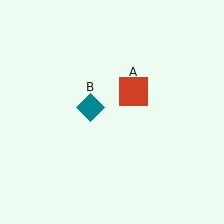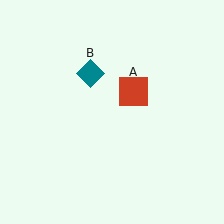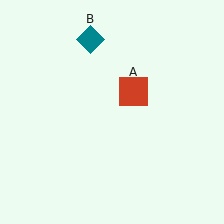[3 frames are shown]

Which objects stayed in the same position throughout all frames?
Red square (object A) remained stationary.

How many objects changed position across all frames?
1 object changed position: teal diamond (object B).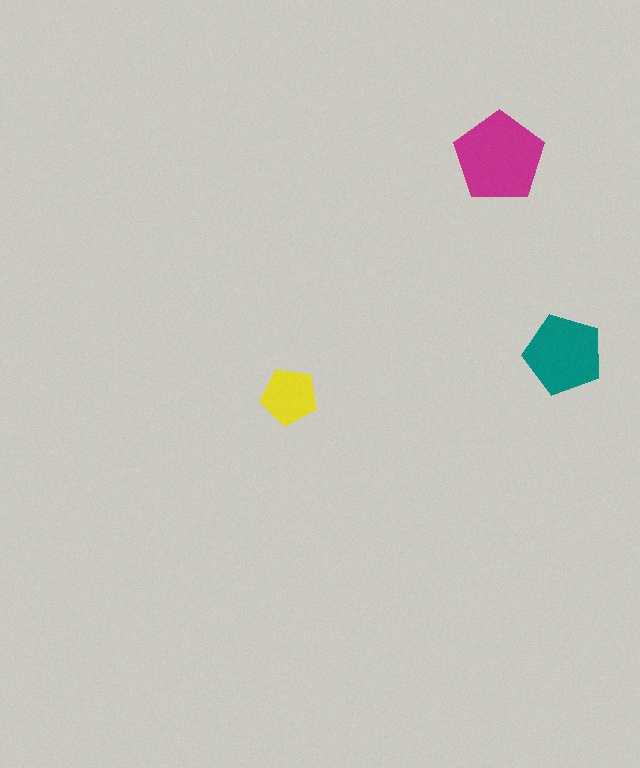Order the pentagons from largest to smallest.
the magenta one, the teal one, the yellow one.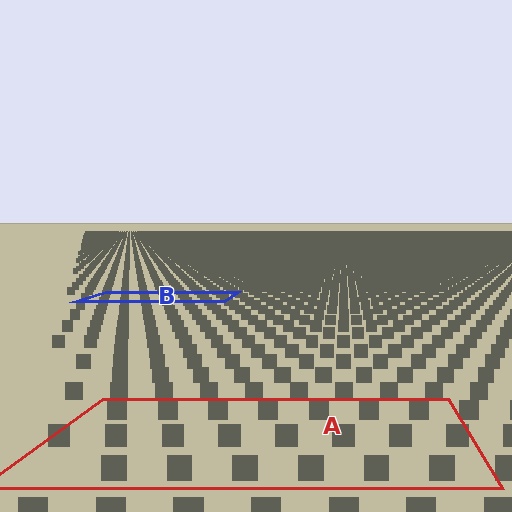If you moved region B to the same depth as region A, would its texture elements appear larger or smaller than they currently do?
They would appear larger. At a closer depth, the same texture elements are projected at a bigger on-screen size.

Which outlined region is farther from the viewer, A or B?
Region B is farther from the viewer — the texture elements inside it appear smaller and more densely packed.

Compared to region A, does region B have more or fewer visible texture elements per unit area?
Region B has more texture elements per unit area — they are packed more densely because it is farther away.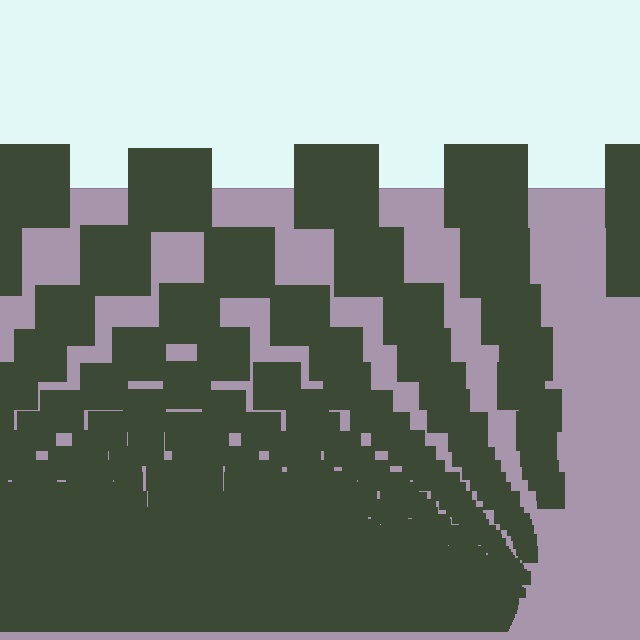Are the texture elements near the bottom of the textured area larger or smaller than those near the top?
Smaller. The gradient is inverted — elements near the bottom are smaller and denser.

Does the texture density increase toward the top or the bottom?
Density increases toward the bottom.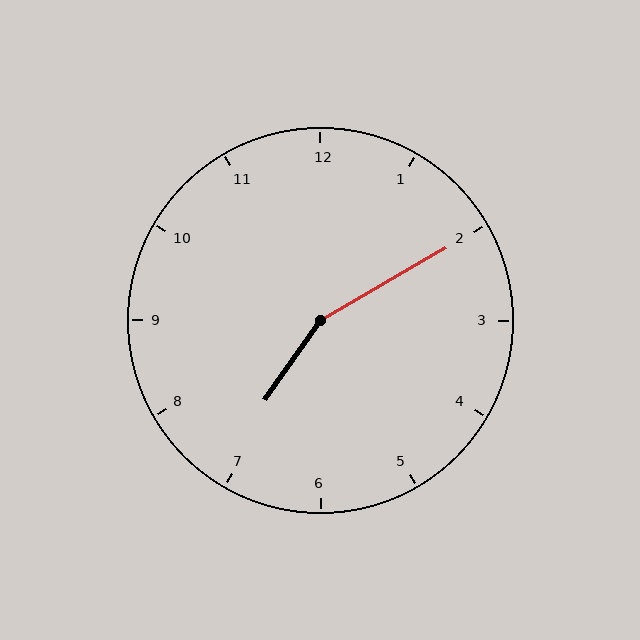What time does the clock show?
7:10.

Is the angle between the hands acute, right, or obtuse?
It is obtuse.